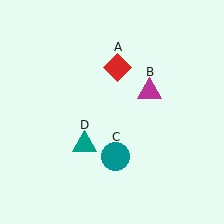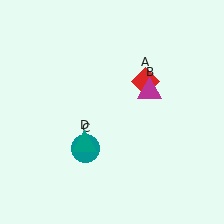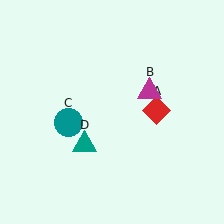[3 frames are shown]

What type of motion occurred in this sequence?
The red diamond (object A), teal circle (object C) rotated clockwise around the center of the scene.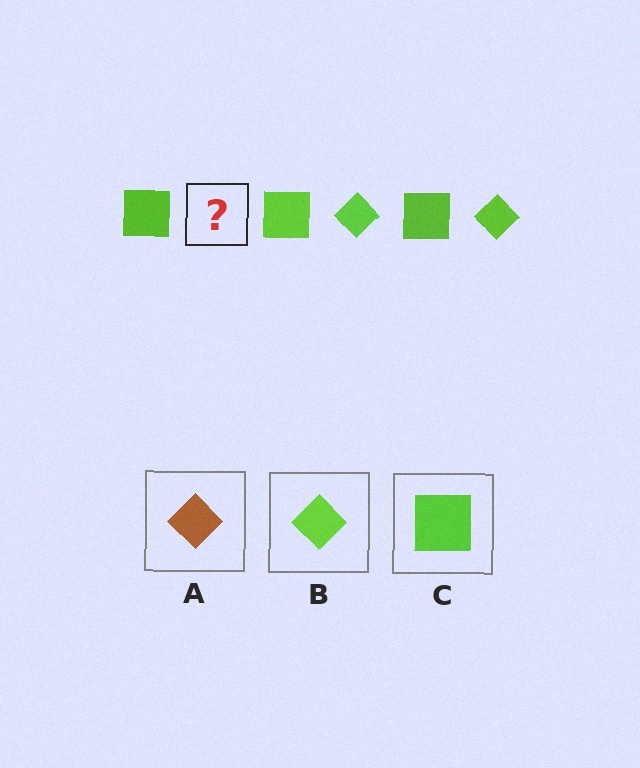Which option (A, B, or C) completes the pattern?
B.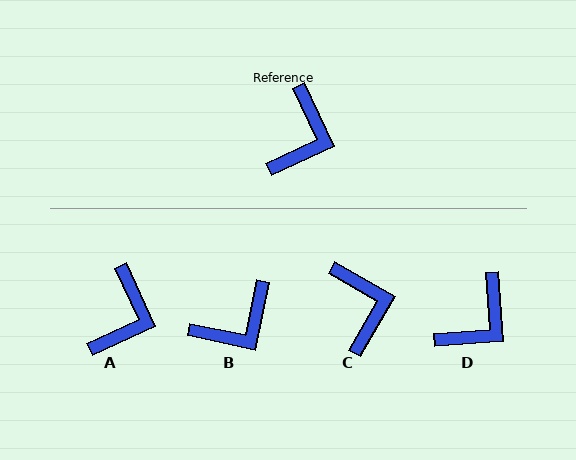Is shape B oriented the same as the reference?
No, it is off by about 37 degrees.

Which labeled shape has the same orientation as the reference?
A.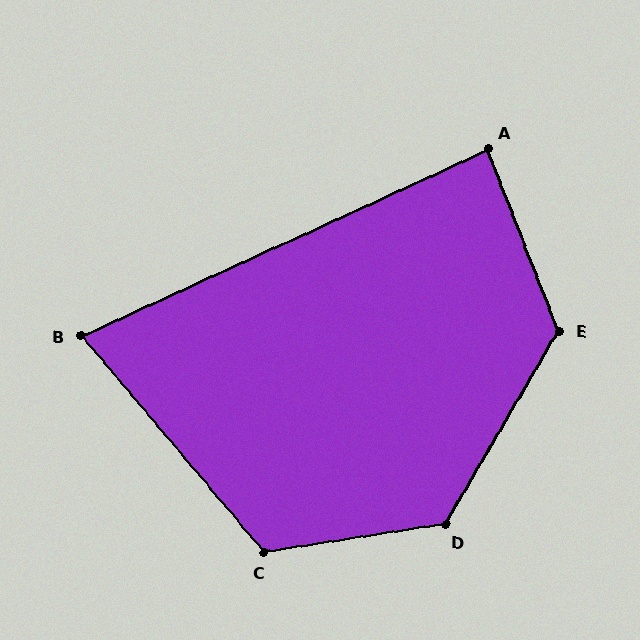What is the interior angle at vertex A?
Approximately 87 degrees (approximately right).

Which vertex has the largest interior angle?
D, at approximately 130 degrees.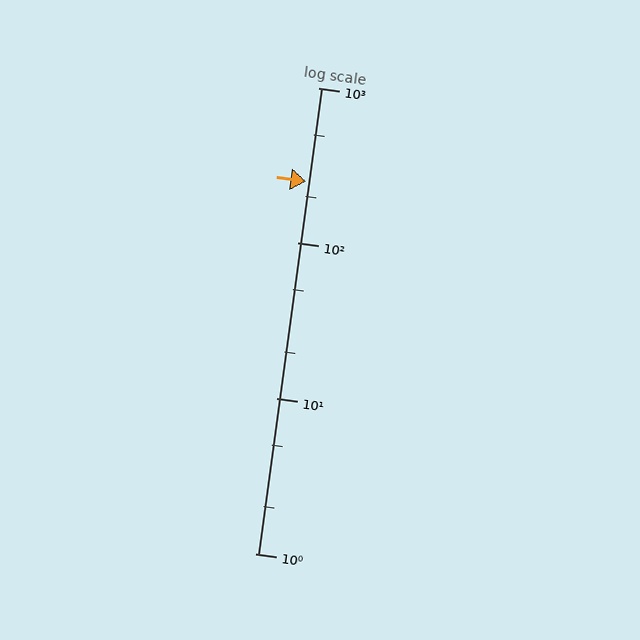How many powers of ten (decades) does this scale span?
The scale spans 3 decades, from 1 to 1000.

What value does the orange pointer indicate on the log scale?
The pointer indicates approximately 250.